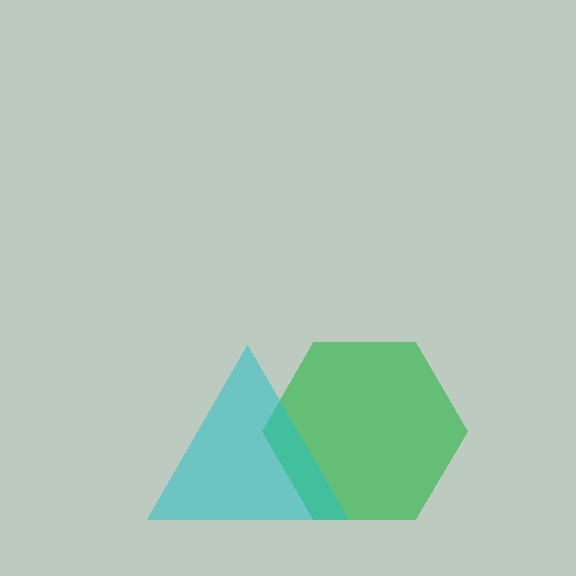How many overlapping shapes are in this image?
There are 2 overlapping shapes in the image.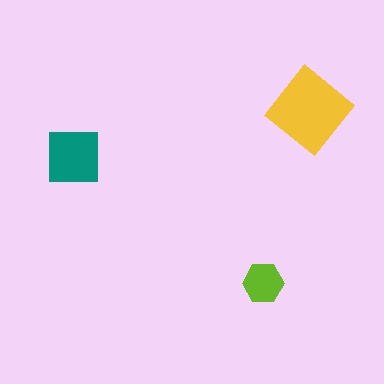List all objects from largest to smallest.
The yellow diamond, the teal square, the lime hexagon.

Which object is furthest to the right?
The yellow diamond is rightmost.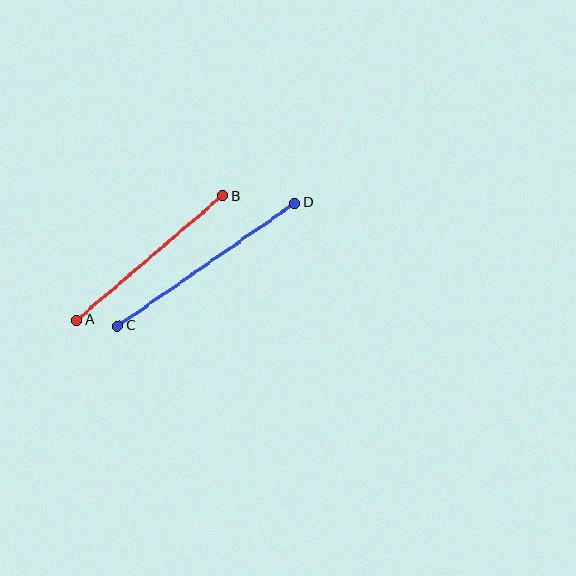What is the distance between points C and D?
The distance is approximately 215 pixels.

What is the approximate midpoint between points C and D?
The midpoint is at approximately (206, 264) pixels.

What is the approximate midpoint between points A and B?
The midpoint is at approximately (150, 258) pixels.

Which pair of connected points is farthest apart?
Points C and D are farthest apart.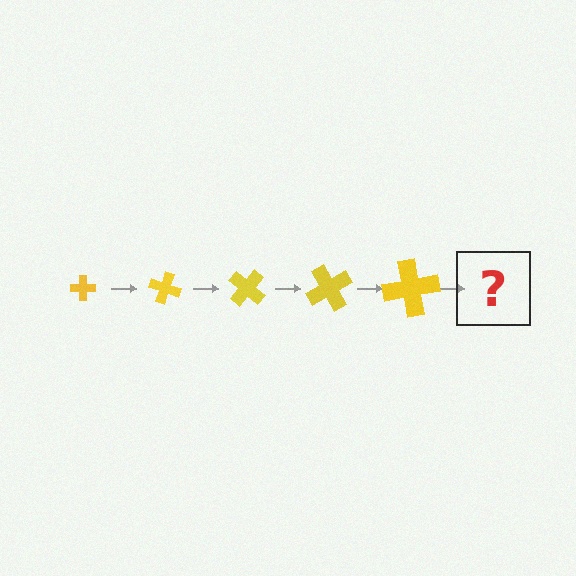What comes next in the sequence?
The next element should be a cross, larger than the previous one and rotated 100 degrees from the start.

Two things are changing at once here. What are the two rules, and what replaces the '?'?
The two rules are that the cross grows larger each step and it rotates 20 degrees each step. The '?' should be a cross, larger than the previous one and rotated 100 degrees from the start.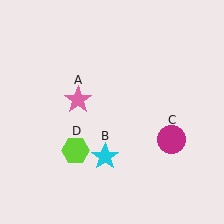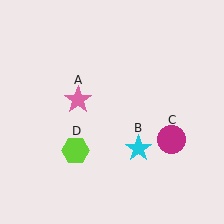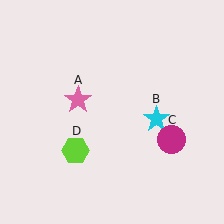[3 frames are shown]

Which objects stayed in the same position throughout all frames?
Pink star (object A) and magenta circle (object C) and lime hexagon (object D) remained stationary.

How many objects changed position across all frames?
1 object changed position: cyan star (object B).